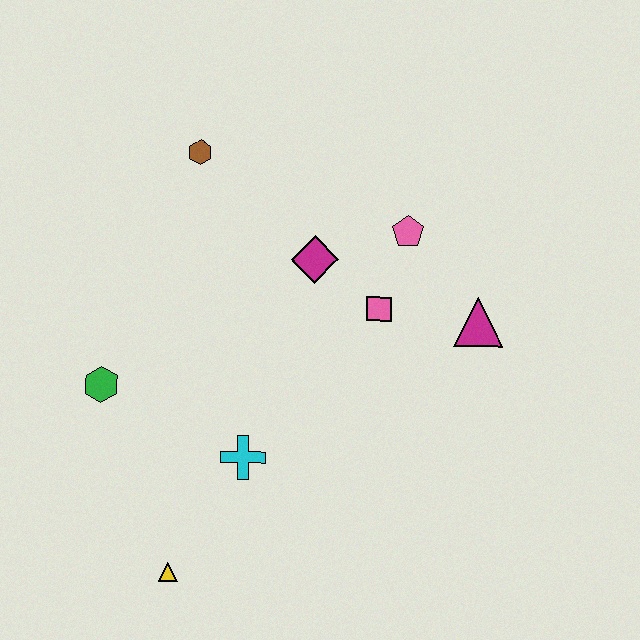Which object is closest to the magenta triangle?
The pink square is closest to the magenta triangle.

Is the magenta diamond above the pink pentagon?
No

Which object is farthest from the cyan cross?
The brown hexagon is farthest from the cyan cross.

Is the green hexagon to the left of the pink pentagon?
Yes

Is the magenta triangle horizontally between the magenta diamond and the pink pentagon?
No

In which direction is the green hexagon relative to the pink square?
The green hexagon is to the left of the pink square.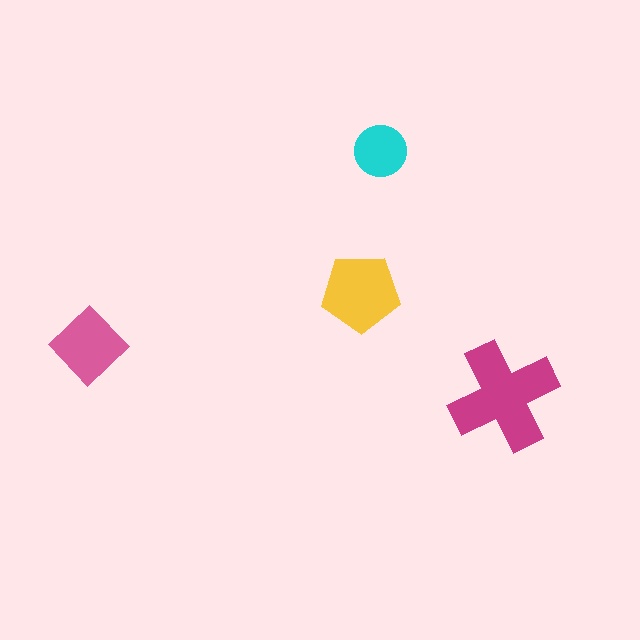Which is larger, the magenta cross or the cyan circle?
The magenta cross.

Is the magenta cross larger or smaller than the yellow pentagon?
Larger.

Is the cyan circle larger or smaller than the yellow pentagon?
Smaller.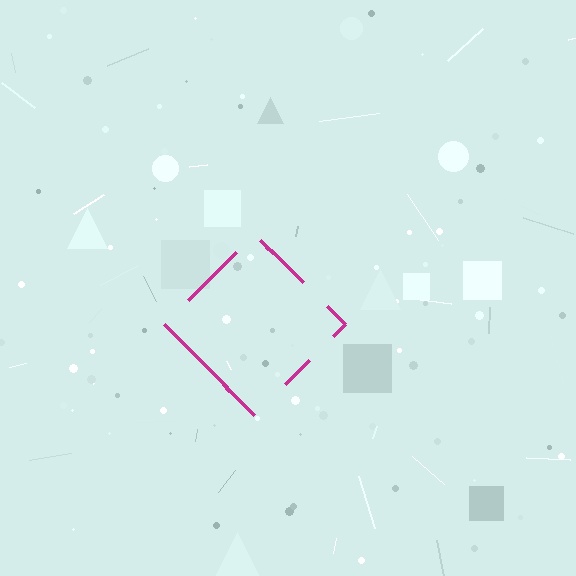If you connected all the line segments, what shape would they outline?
They would outline a diamond.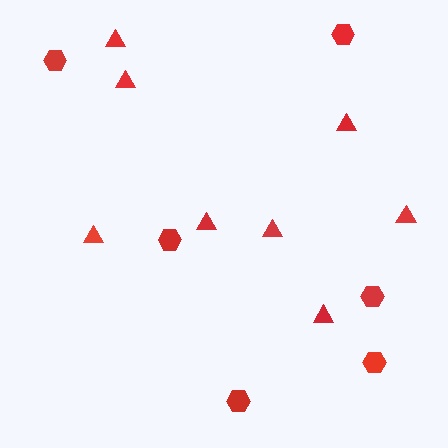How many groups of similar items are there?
There are 2 groups: one group of triangles (8) and one group of hexagons (6).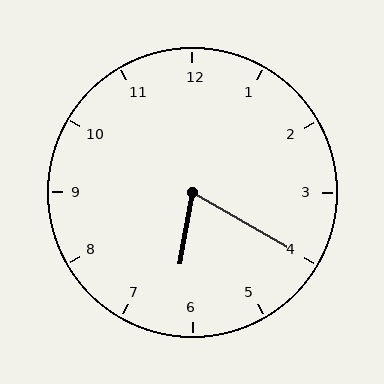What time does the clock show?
6:20.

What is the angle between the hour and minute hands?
Approximately 70 degrees.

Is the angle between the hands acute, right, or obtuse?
It is acute.